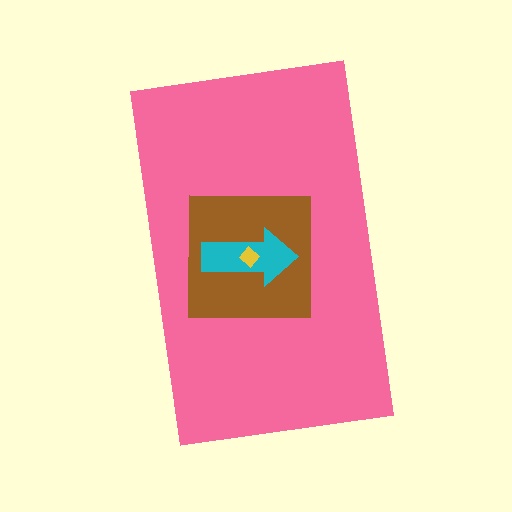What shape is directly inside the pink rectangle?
The brown square.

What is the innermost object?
The yellow diamond.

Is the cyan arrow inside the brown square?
Yes.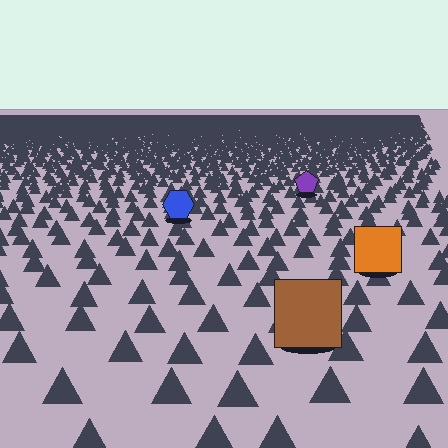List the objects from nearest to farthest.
From nearest to farthest: the brown square, the orange square, the blue hexagon, the purple pentagon.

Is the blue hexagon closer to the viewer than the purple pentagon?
Yes. The blue hexagon is closer — you can tell from the texture gradient: the ground texture is coarser near it.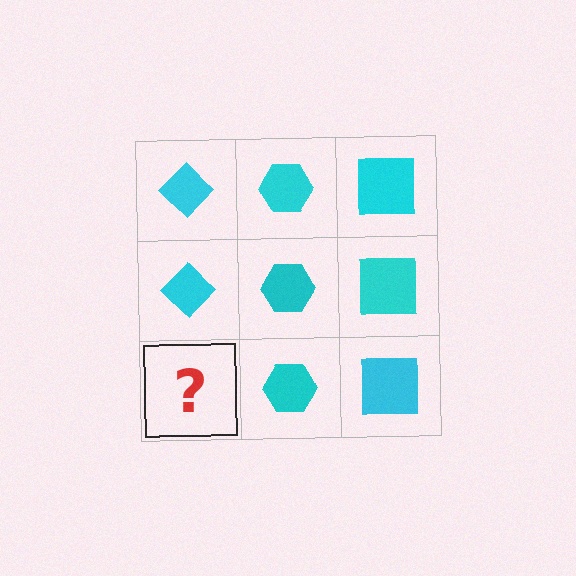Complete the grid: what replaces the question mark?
The question mark should be replaced with a cyan diamond.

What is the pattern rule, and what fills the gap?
The rule is that each column has a consistent shape. The gap should be filled with a cyan diamond.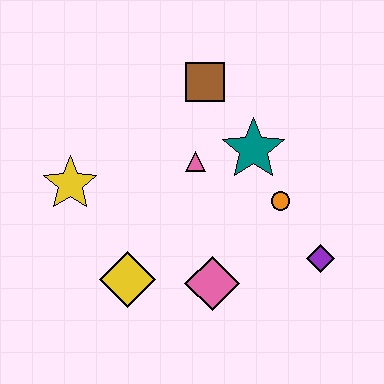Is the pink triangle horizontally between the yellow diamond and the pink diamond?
Yes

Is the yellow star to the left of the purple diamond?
Yes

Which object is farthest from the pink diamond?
The brown square is farthest from the pink diamond.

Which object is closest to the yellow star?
The yellow diamond is closest to the yellow star.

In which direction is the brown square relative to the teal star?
The brown square is above the teal star.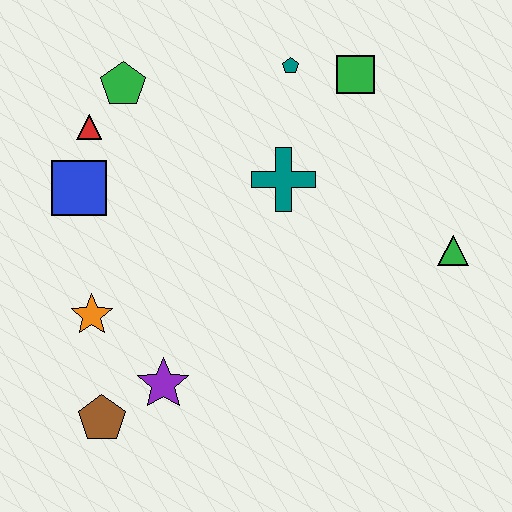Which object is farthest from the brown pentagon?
The green square is farthest from the brown pentagon.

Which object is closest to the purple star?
The brown pentagon is closest to the purple star.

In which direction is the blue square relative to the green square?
The blue square is to the left of the green square.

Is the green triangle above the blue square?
No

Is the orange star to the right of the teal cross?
No